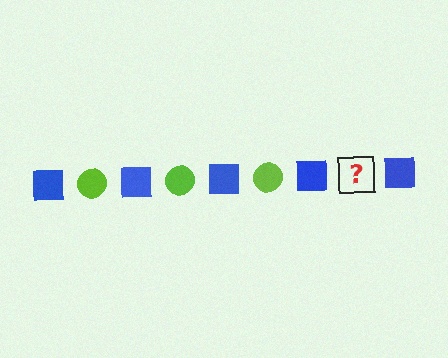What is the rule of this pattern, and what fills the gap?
The rule is that the pattern alternates between blue square and lime circle. The gap should be filled with a lime circle.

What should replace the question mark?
The question mark should be replaced with a lime circle.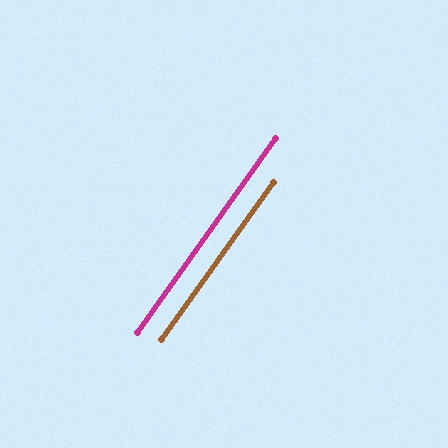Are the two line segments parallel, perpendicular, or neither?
Parallel — their directions differ by only 0.1°.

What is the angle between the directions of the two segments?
Approximately 0 degrees.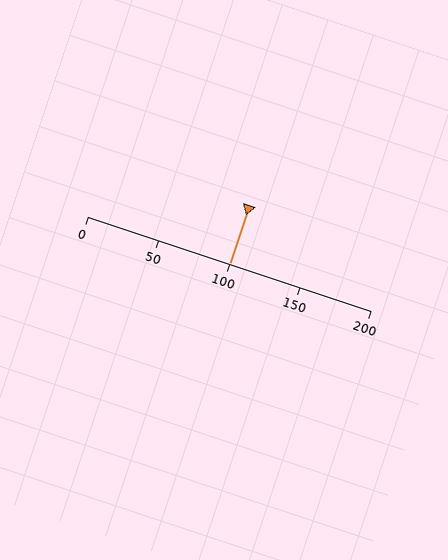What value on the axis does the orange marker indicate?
The marker indicates approximately 100.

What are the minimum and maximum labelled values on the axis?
The axis runs from 0 to 200.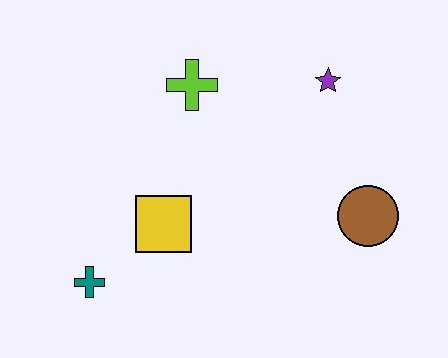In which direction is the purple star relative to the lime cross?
The purple star is to the right of the lime cross.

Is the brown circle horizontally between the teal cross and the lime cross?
No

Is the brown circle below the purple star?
Yes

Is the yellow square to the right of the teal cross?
Yes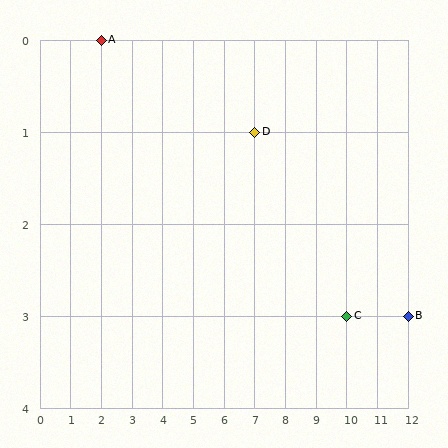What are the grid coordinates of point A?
Point A is at grid coordinates (2, 0).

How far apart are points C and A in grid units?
Points C and A are 8 columns and 3 rows apart (about 8.5 grid units diagonally).